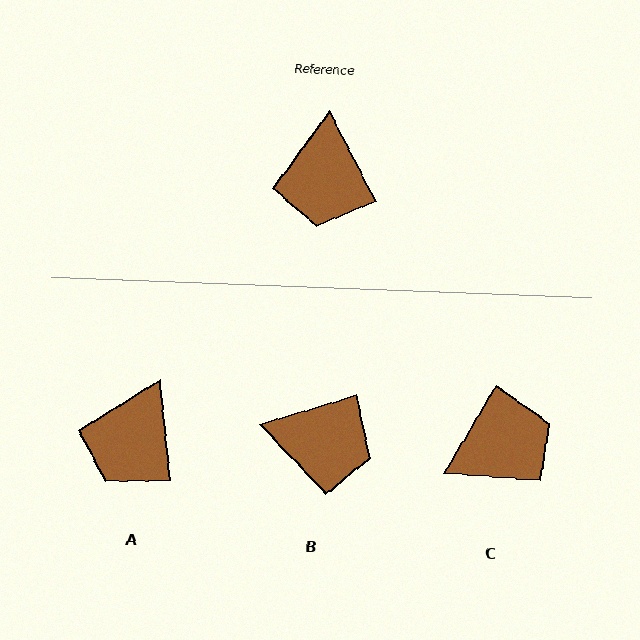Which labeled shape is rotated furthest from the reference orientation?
C, about 122 degrees away.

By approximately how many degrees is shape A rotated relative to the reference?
Approximately 21 degrees clockwise.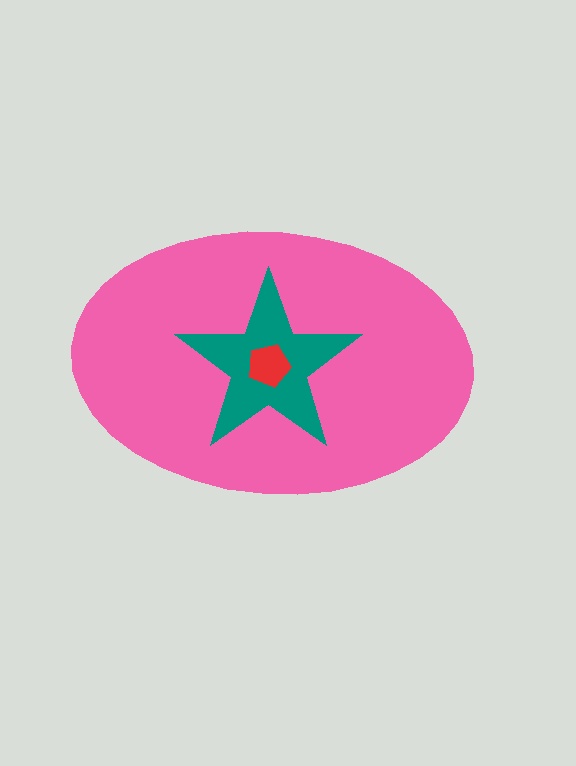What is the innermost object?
The red pentagon.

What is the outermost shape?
The pink ellipse.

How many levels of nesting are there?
3.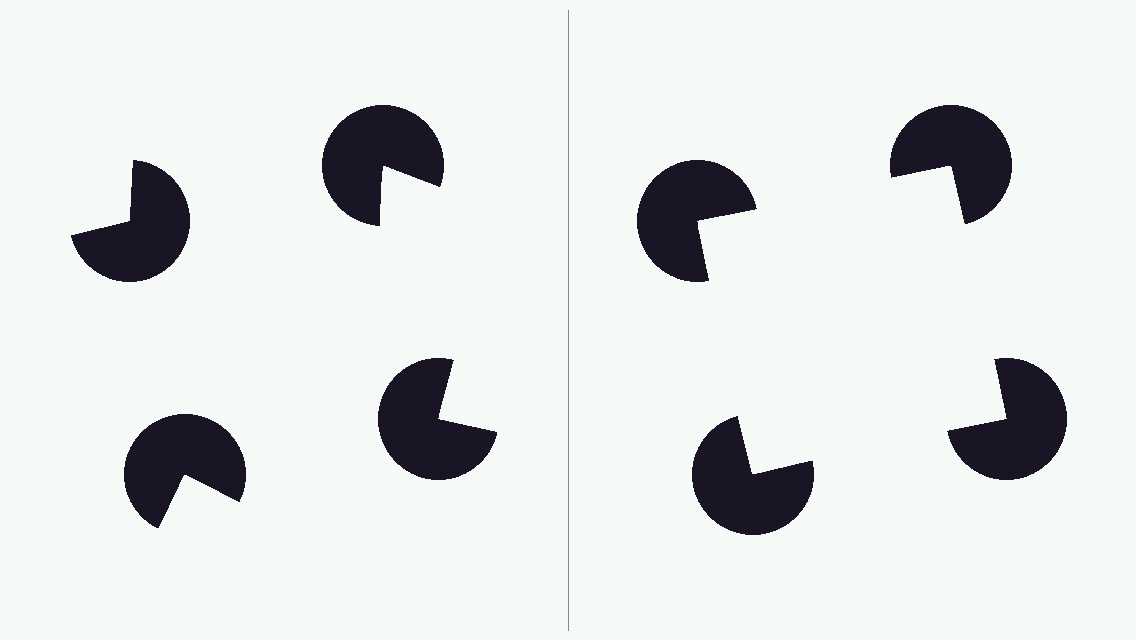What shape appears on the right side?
An illusory square.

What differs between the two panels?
The pac-man discs are positioned identically on both sides; only the wedge orientations differ. On the right they align to a square; on the left they are misaligned.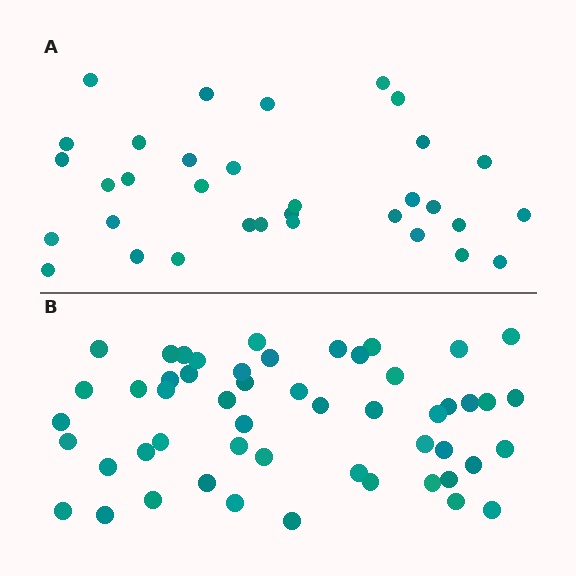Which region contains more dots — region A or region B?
Region B (the bottom region) has more dots.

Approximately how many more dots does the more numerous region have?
Region B has approximately 20 more dots than region A.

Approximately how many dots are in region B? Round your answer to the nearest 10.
About 50 dots. (The exact count is 52, which rounds to 50.)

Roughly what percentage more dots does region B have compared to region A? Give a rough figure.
About 60% more.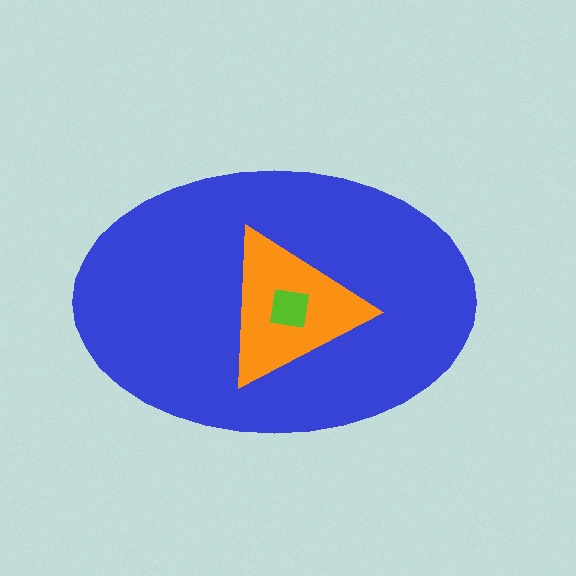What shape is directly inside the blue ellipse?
The orange triangle.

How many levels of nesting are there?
3.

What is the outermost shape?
The blue ellipse.